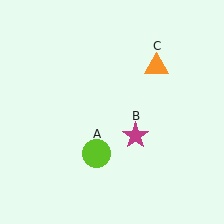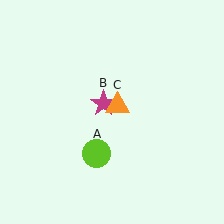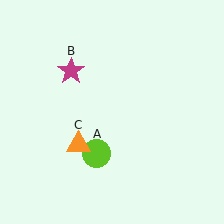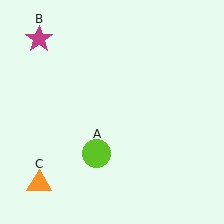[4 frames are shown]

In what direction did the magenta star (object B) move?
The magenta star (object B) moved up and to the left.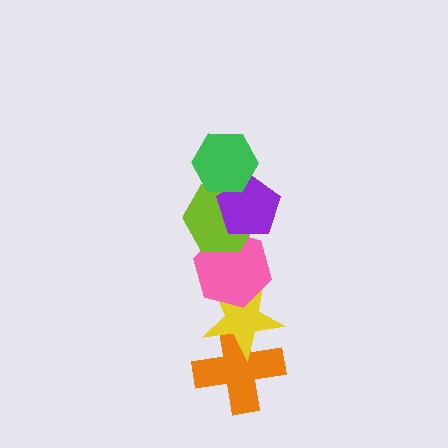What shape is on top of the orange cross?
The yellow star is on top of the orange cross.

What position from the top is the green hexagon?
The green hexagon is 1st from the top.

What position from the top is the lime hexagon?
The lime hexagon is 3rd from the top.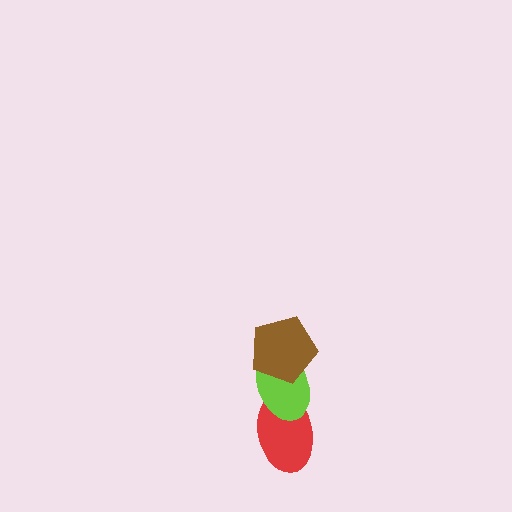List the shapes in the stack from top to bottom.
From top to bottom: the brown pentagon, the lime ellipse, the red ellipse.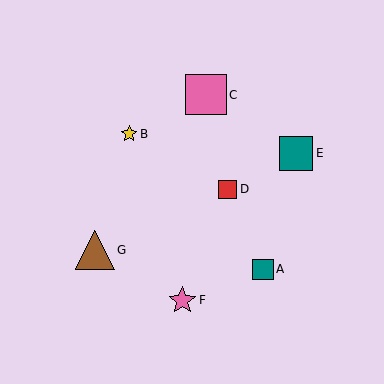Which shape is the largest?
The pink square (labeled C) is the largest.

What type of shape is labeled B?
Shape B is a yellow star.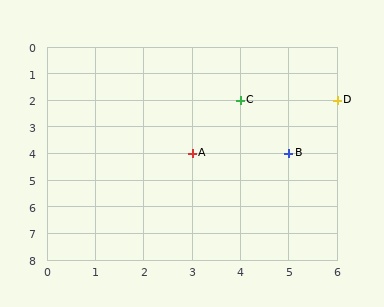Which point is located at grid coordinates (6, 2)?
Point D is at (6, 2).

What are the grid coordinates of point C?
Point C is at grid coordinates (4, 2).